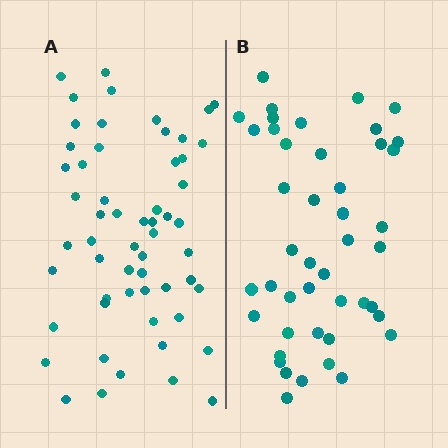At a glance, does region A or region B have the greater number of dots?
Region A (the left region) has more dots.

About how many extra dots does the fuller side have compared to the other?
Region A has roughly 12 or so more dots than region B.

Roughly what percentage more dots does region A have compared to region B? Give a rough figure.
About 25% more.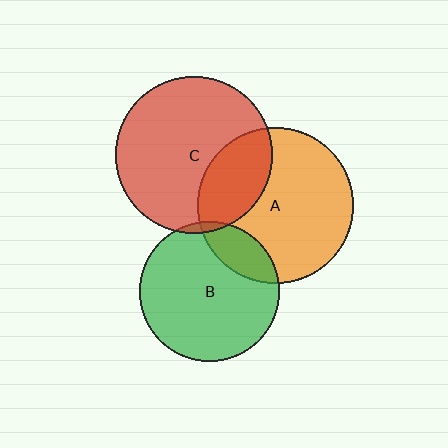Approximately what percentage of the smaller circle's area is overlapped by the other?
Approximately 25%.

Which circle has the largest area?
Circle C (red).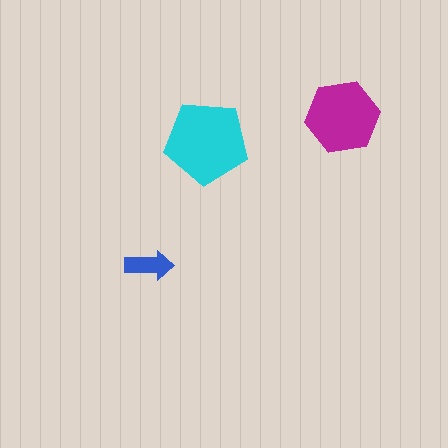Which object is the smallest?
The blue arrow.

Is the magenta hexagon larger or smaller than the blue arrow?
Larger.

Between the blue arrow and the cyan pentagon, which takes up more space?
The cyan pentagon.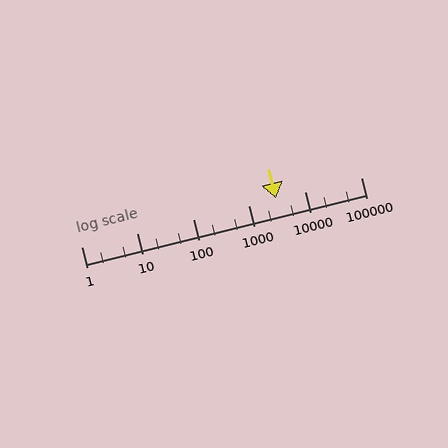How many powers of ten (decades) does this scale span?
The scale spans 5 decades, from 1 to 100000.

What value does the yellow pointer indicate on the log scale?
The pointer indicates approximately 3000.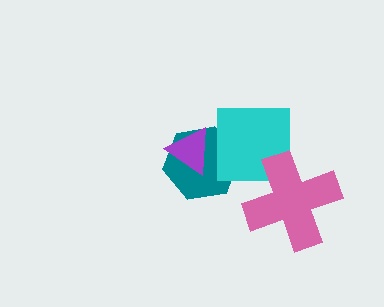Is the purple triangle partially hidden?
No, no other shape covers it.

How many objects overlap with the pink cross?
1 object overlaps with the pink cross.